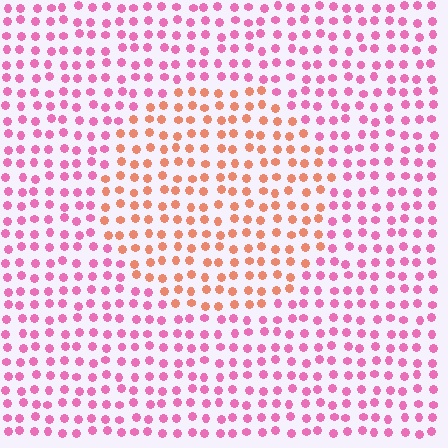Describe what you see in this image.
The image is filled with small pink elements in a uniform arrangement. A circle-shaped region is visible where the elements are tinted to a slightly different hue, forming a subtle color boundary.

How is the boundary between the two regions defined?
The boundary is defined purely by a slight shift in hue (about 48 degrees). Spacing, size, and orientation are identical on both sides.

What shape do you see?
I see a circle.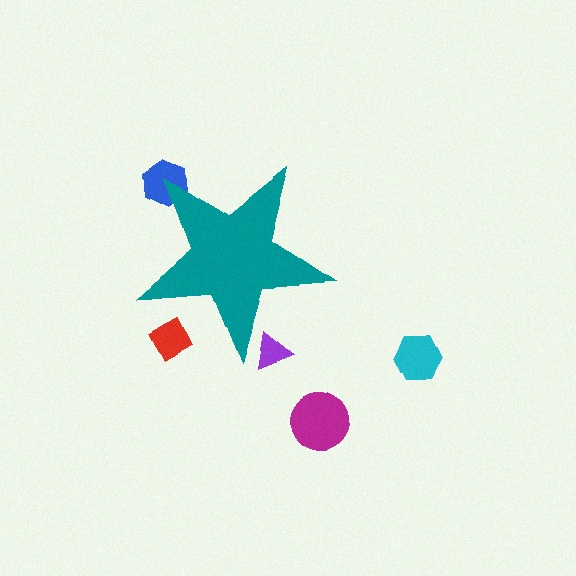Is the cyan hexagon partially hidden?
No, the cyan hexagon is fully visible.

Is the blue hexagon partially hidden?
Yes, the blue hexagon is partially hidden behind the teal star.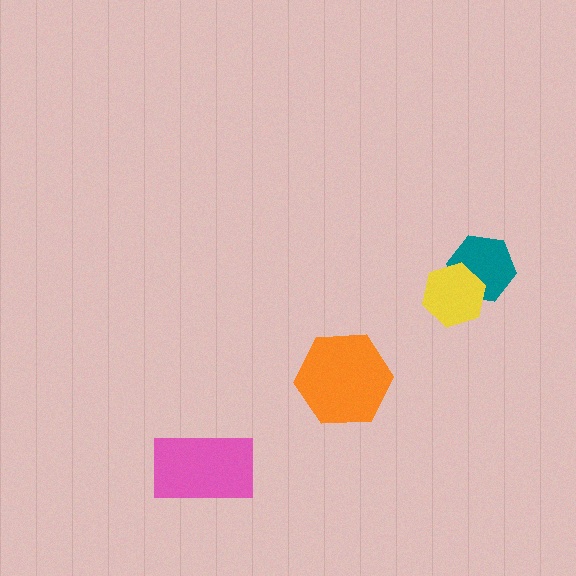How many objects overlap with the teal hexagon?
1 object overlaps with the teal hexagon.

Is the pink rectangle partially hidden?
No, no other shape covers it.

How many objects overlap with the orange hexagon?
0 objects overlap with the orange hexagon.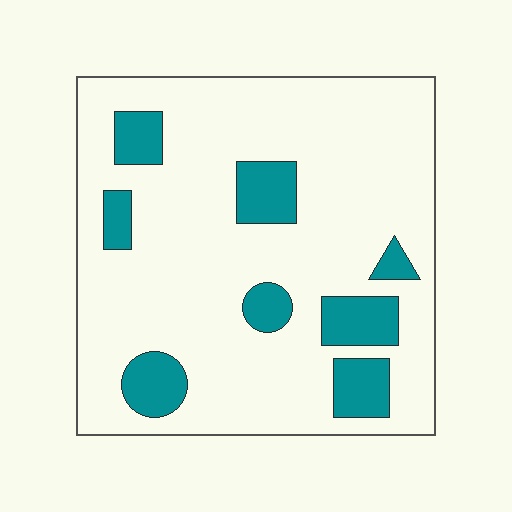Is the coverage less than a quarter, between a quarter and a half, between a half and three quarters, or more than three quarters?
Less than a quarter.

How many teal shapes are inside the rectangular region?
8.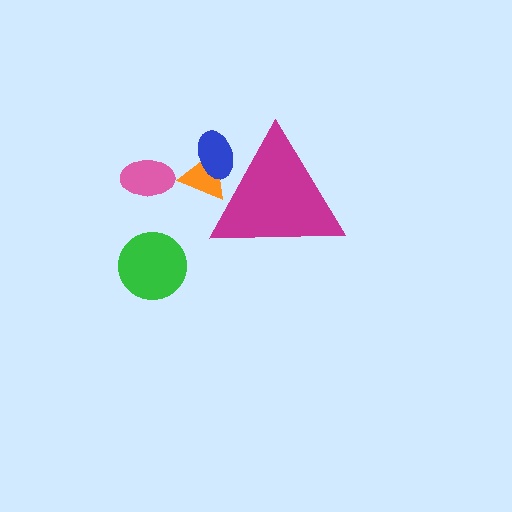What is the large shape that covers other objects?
A magenta triangle.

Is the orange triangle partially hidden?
Yes, the orange triangle is partially hidden behind the magenta triangle.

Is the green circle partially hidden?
No, the green circle is fully visible.